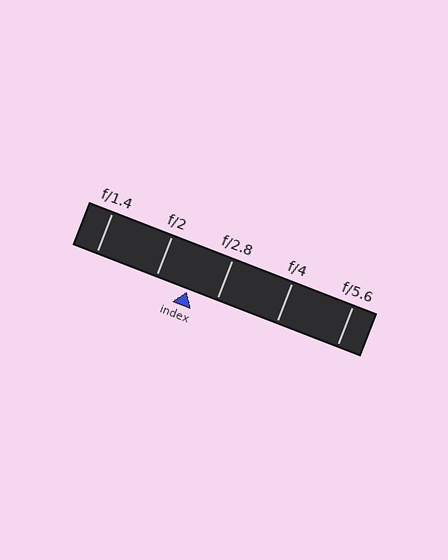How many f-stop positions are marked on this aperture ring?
There are 5 f-stop positions marked.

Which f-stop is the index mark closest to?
The index mark is closest to f/2.8.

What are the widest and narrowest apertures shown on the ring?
The widest aperture shown is f/1.4 and the narrowest is f/5.6.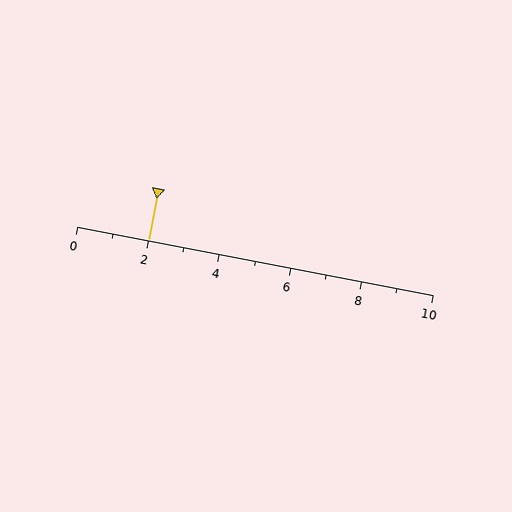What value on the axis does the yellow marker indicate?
The marker indicates approximately 2.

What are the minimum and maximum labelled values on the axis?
The axis runs from 0 to 10.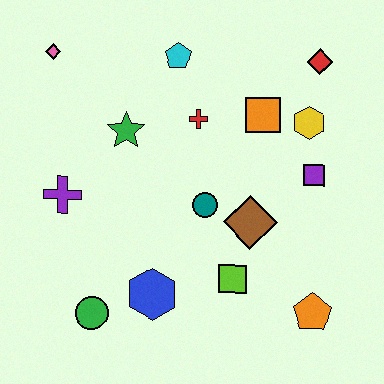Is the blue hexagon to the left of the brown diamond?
Yes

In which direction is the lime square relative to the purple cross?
The lime square is to the right of the purple cross.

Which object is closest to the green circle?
The blue hexagon is closest to the green circle.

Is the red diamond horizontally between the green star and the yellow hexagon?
No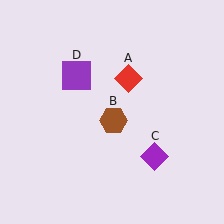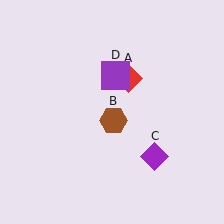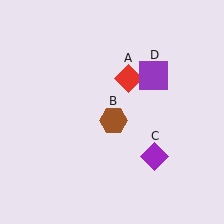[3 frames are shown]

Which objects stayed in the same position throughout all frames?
Red diamond (object A) and brown hexagon (object B) and purple diamond (object C) remained stationary.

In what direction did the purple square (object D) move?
The purple square (object D) moved right.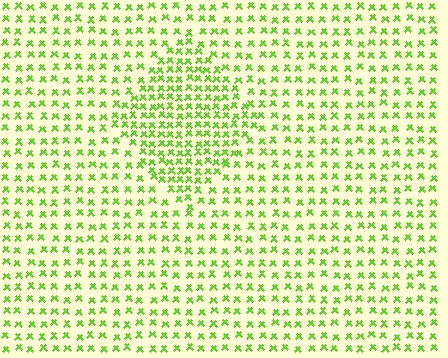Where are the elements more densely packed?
The elements are more densely packed inside the diamond boundary.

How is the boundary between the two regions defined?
The boundary is defined by a change in element density (approximately 1.8x ratio). All elements are the same color, size, and shape.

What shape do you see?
I see a diamond.